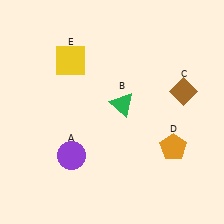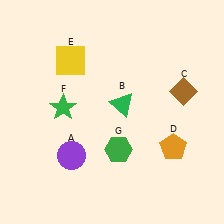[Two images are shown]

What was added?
A green star (F), a green hexagon (G) were added in Image 2.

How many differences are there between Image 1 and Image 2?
There are 2 differences between the two images.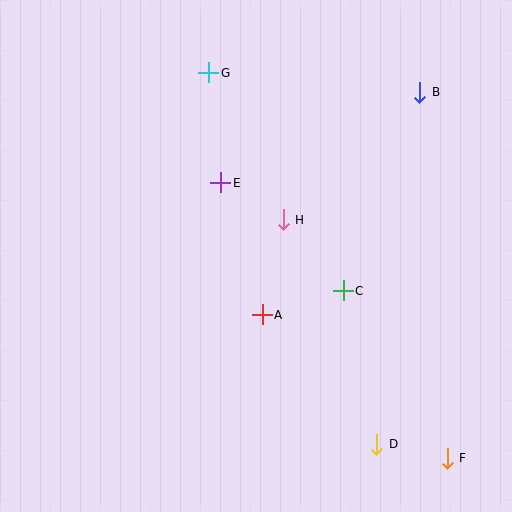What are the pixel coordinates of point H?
Point H is at (283, 220).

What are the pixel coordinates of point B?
Point B is at (420, 92).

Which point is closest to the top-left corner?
Point G is closest to the top-left corner.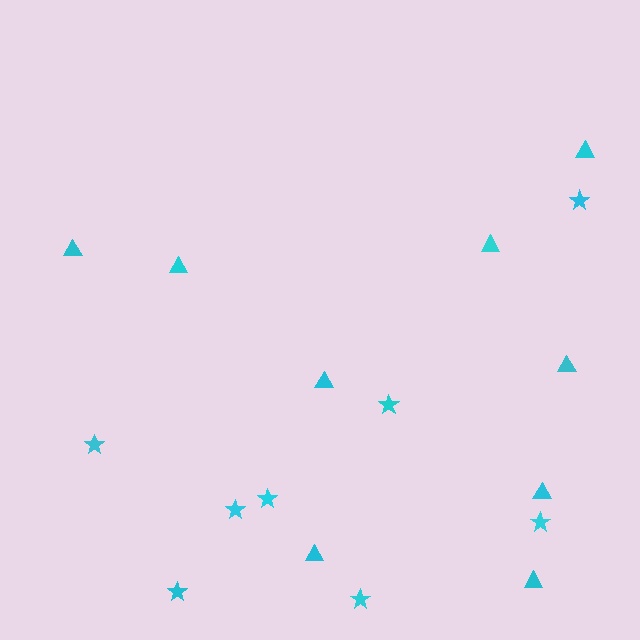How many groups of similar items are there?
There are 2 groups: one group of stars (8) and one group of triangles (9).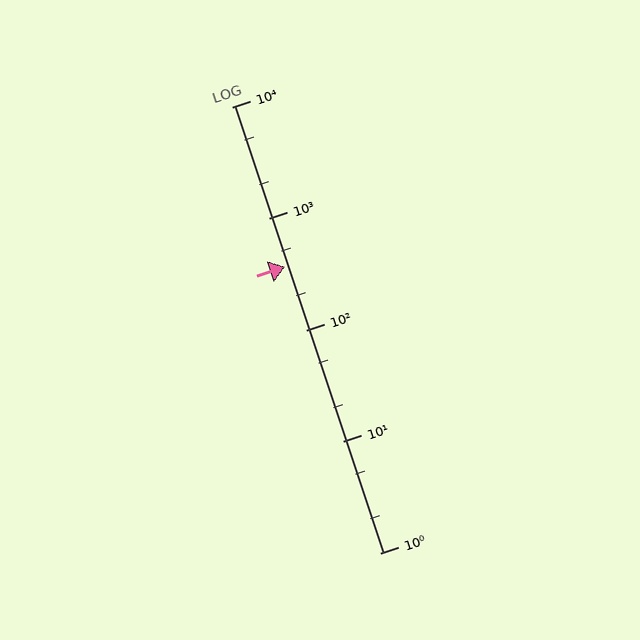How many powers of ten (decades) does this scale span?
The scale spans 4 decades, from 1 to 10000.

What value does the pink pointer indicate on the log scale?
The pointer indicates approximately 370.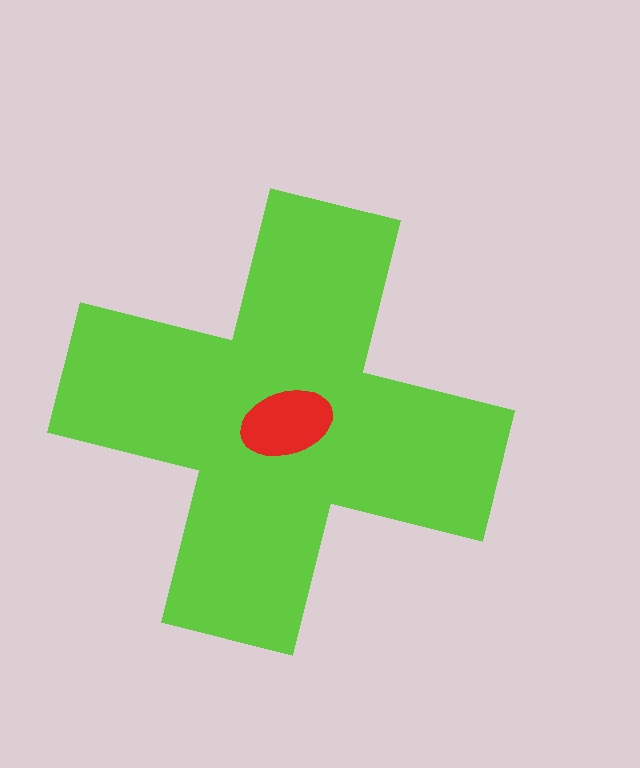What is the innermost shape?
The red ellipse.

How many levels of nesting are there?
2.